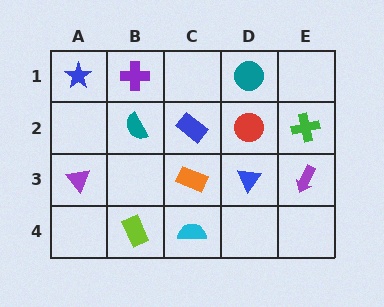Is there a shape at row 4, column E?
No, that cell is empty.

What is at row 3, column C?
An orange rectangle.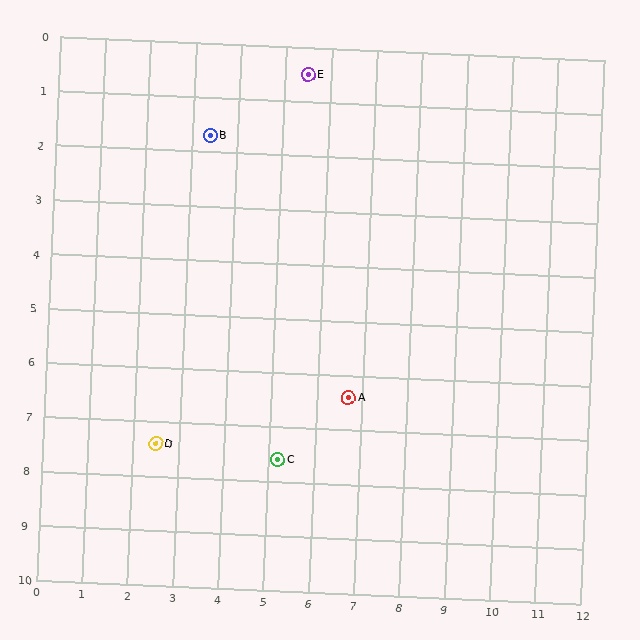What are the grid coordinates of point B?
Point B is at approximately (3.4, 1.7).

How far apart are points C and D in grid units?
Points C and D are about 2.7 grid units apart.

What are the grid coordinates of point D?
Point D is at approximately (2.5, 7.4).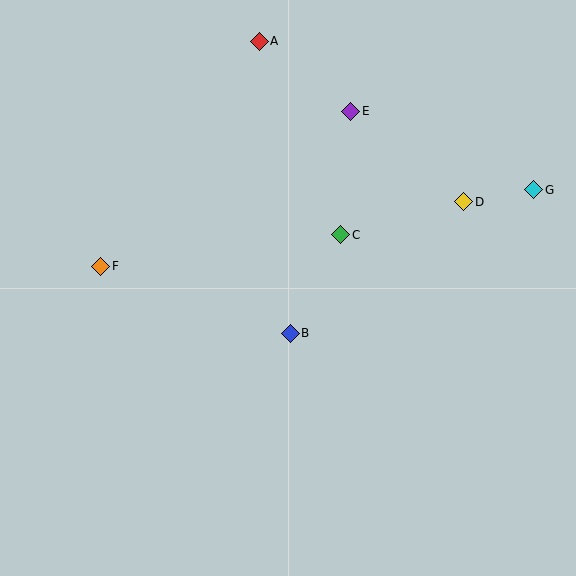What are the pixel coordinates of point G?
Point G is at (534, 190).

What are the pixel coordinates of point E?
Point E is at (351, 111).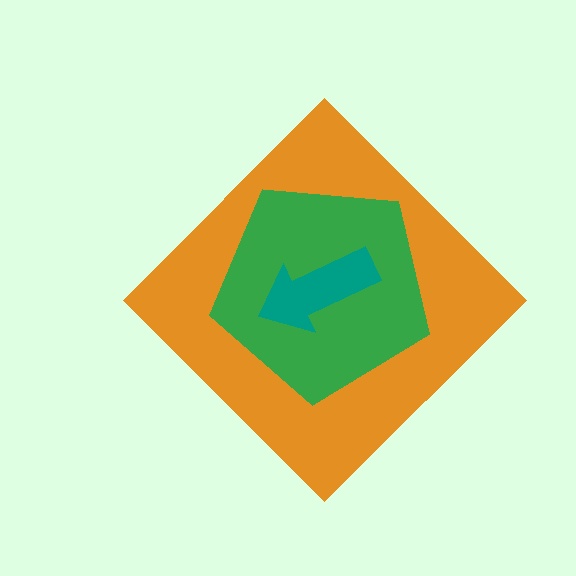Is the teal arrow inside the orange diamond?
Yes.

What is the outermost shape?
The orange diamond.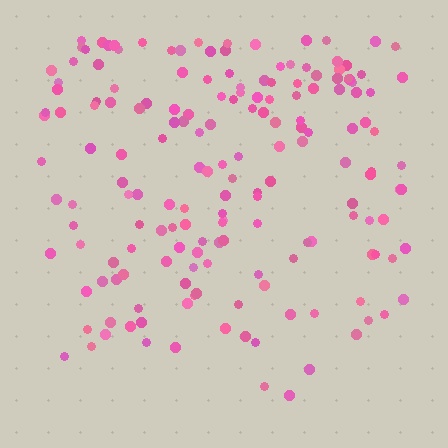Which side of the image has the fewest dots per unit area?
The bottom.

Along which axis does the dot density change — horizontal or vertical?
Vertical.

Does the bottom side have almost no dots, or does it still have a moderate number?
Still a moderate number, just noticeably fewer than the top.